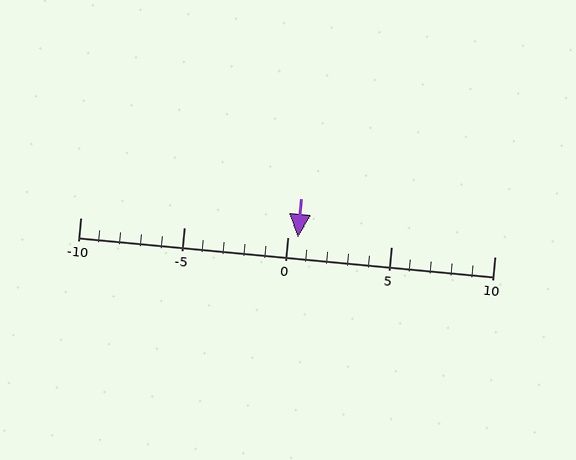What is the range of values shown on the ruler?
The ruler shows values from -10 to 10.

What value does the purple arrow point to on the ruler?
The purple arrow points to approximately 0.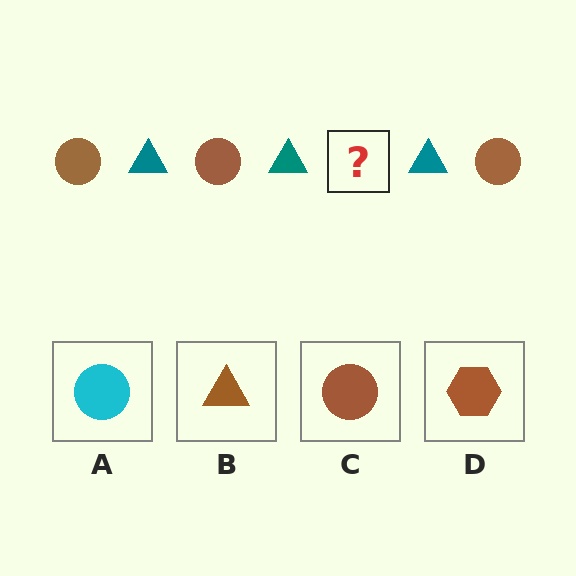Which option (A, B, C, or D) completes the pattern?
C.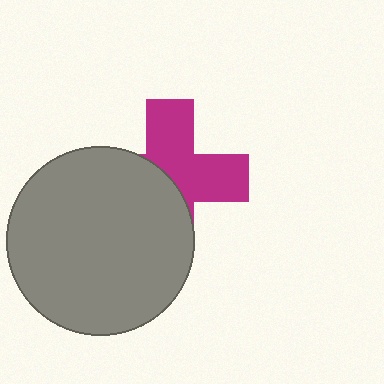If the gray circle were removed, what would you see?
You would see the complete magenta cross.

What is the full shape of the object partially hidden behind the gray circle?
The partially hidden object is a magenta cross.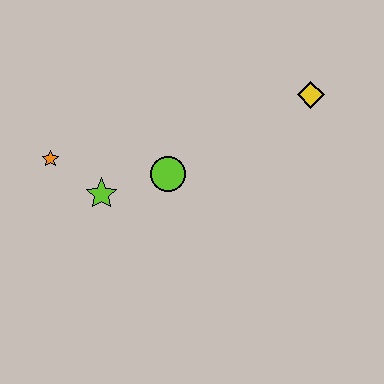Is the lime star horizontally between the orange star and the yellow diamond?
Yes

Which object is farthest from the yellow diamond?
The orange star is farthest from the yellow diamond.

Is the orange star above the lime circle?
Yes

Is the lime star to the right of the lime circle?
No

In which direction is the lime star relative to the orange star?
The lime star is to the right of the orange star.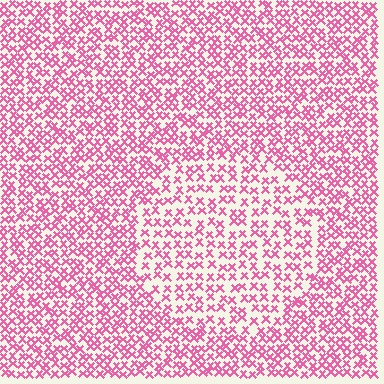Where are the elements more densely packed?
The elements are more densely packed outside the circle boundary.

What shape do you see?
I see a circle.